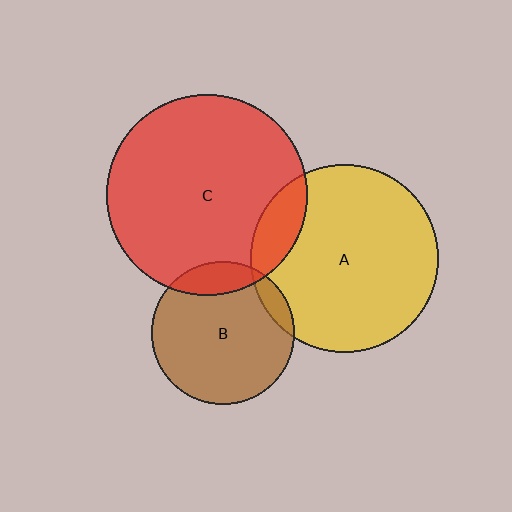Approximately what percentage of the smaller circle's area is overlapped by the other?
Approximately 15%.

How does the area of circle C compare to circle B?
Approximately 2.0 times.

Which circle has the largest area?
Circle C (red).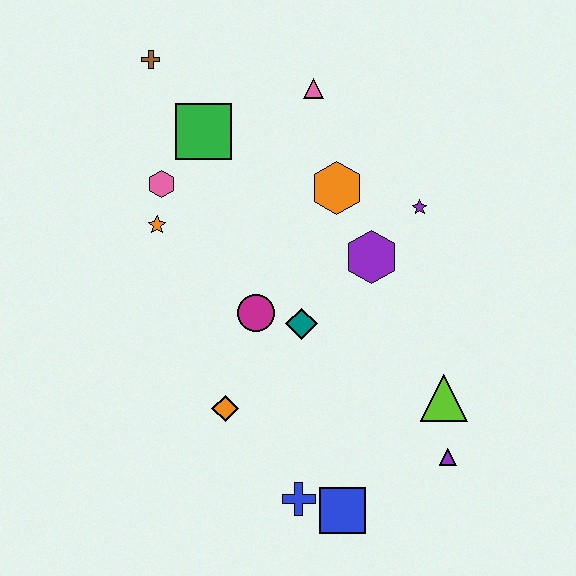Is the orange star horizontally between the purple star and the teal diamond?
No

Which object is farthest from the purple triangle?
The brown cross is farthest from the purple triangle.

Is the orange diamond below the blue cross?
No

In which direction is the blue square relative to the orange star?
The blue square is below the orange star.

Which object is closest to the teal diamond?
The magenta circle is closest to the teal diamond.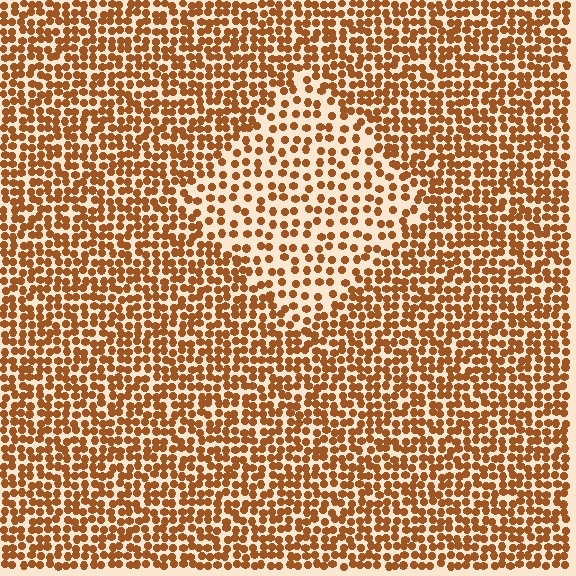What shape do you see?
I see a diamond.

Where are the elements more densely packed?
The elements are more densely packed outside the diamond boundary.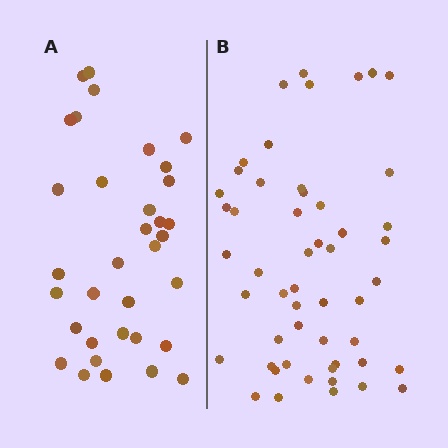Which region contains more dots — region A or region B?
Region B (the right region) has more dots.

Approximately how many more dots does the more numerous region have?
Region B has approximately 20 more dots than region A.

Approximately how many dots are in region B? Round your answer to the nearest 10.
About 50 dots. (The exact count is 52, which rounds to 50.)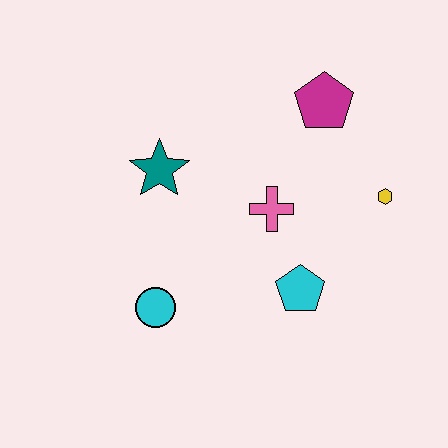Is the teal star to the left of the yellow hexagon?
Yes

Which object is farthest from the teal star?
The yellow hexagon is farthest from the teal star.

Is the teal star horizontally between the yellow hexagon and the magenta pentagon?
No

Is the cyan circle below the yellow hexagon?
Yes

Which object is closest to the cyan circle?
The teal star is closest to the cyan circle.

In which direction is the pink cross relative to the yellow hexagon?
The pink cross is to the left of the yellow hexagon.